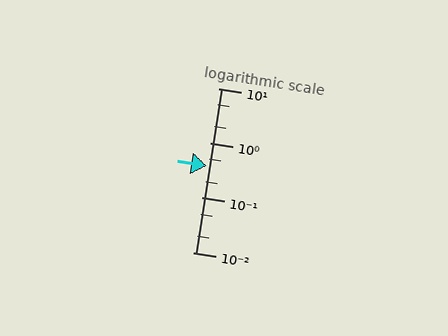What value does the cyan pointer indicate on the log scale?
The pointer indicates approximately 0.38.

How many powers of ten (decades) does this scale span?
The scale spans 3 decades, from 0.01 to 10.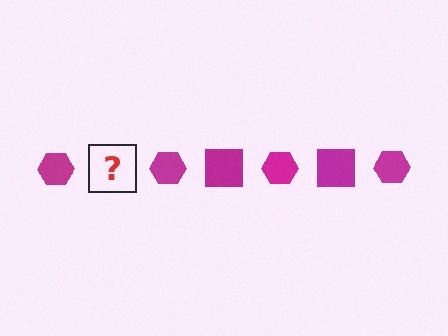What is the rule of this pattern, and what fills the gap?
The rule is that the pattern cycles through hexagon, square shapes in magenta. The gap should be filled with a magenta square.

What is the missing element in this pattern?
The missing element is a magenta square.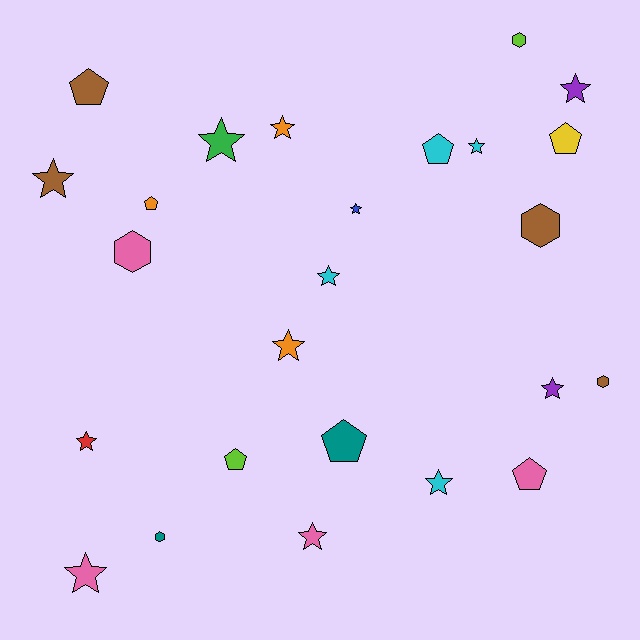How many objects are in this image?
There are 25 objects.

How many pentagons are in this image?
There are 7 pentagons.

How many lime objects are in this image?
There are 2 lime objects.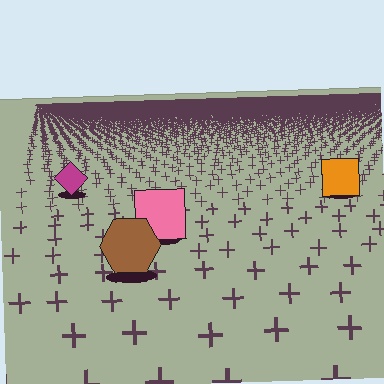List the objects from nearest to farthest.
From nearest to farthest: the brown hexagon, the pink square, the orange square, the magenta diamond.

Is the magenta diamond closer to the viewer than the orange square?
No. The orange square is closer — you can tell from the texture gradient: the ground texture is coarser near it.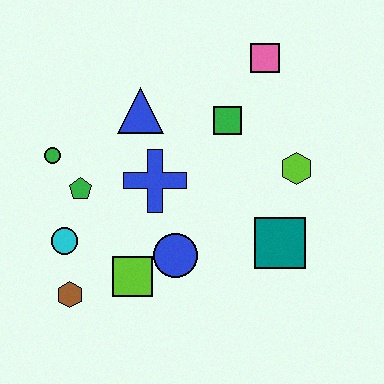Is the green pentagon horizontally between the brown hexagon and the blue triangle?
Yes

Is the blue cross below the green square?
Yes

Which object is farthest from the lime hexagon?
The brown hexagon is farthest from the lime hexagon.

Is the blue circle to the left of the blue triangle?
No